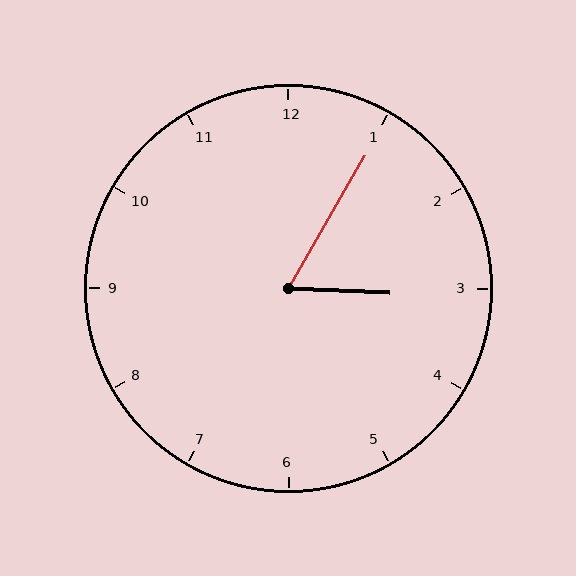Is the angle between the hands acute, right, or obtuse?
It is acute.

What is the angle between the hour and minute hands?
Approximately 62 degrees.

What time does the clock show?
3:05.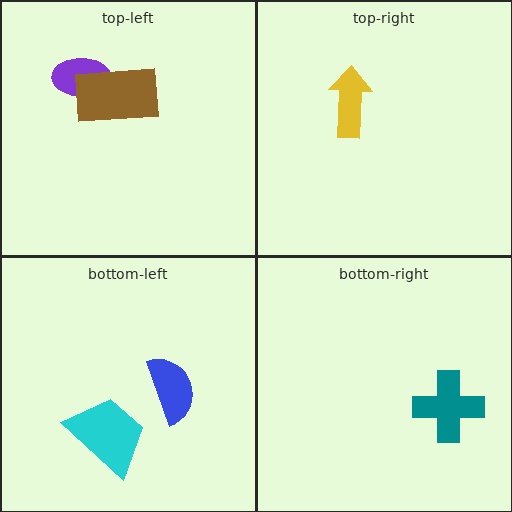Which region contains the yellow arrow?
The top-right region.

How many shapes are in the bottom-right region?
1.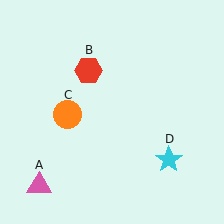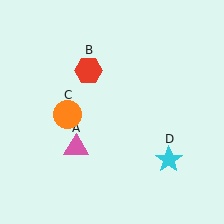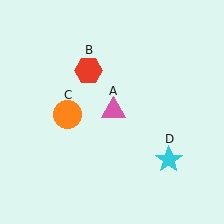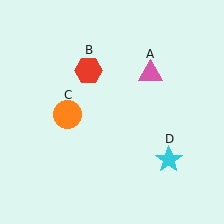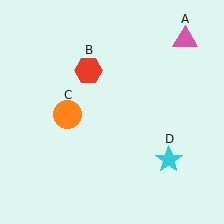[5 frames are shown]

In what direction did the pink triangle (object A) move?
The pink triangle (object A) moved up and to the right.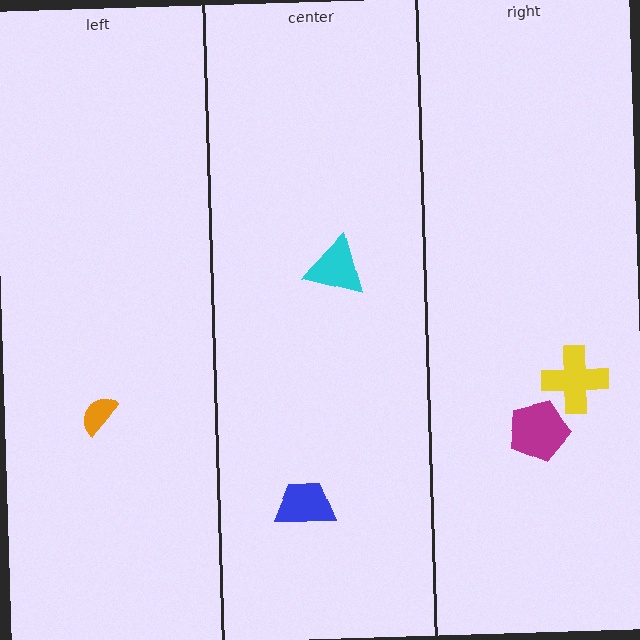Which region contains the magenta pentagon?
The right region.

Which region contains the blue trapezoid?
The center region.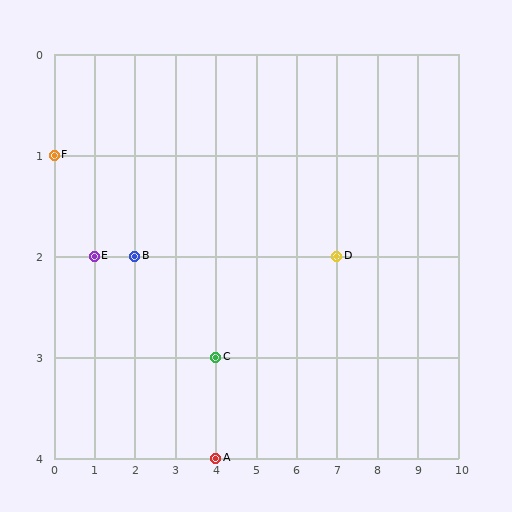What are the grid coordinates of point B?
Point B is at grid coordinates (2, 2).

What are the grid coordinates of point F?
Point F is at grid coordinates (0, 1).